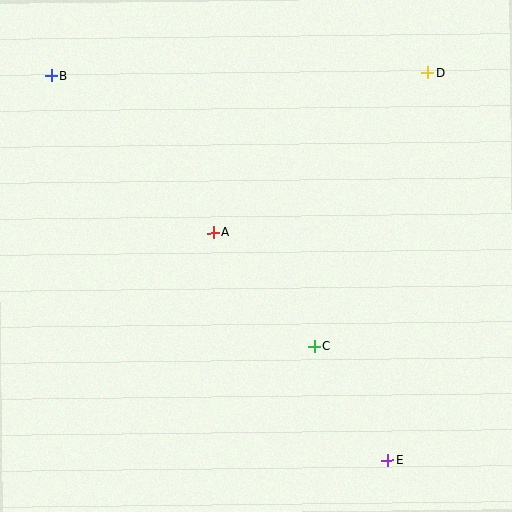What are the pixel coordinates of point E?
Point E is at (388, 460).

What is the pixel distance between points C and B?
The distance between C and B is 377 pixels.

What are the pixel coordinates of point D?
Point D is at (428, 73).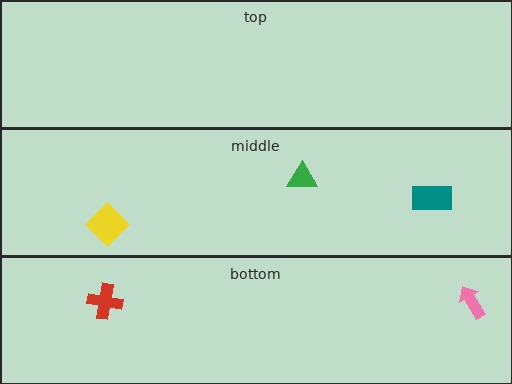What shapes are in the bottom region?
The pink arrow, the red cross.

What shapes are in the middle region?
The green triangle, the yellow diamond, the teal rectangle.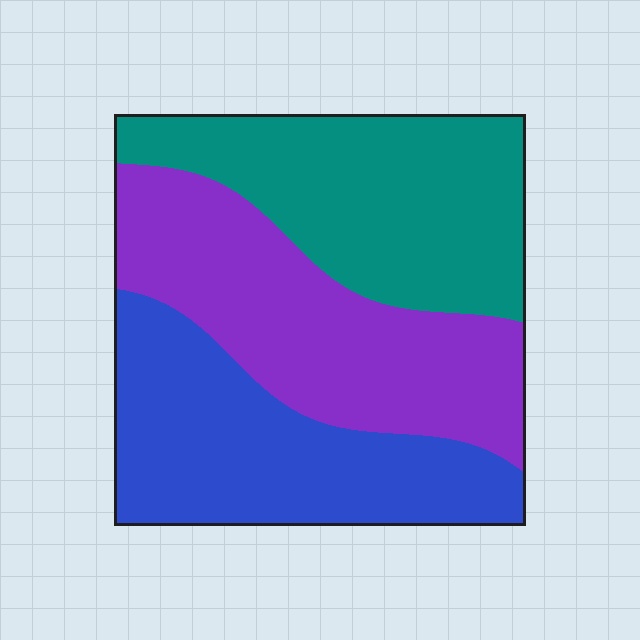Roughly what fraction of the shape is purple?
Purple covers roughly 35% of the shape.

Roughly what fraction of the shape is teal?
Teal takes up about one third (1/3) of the shape.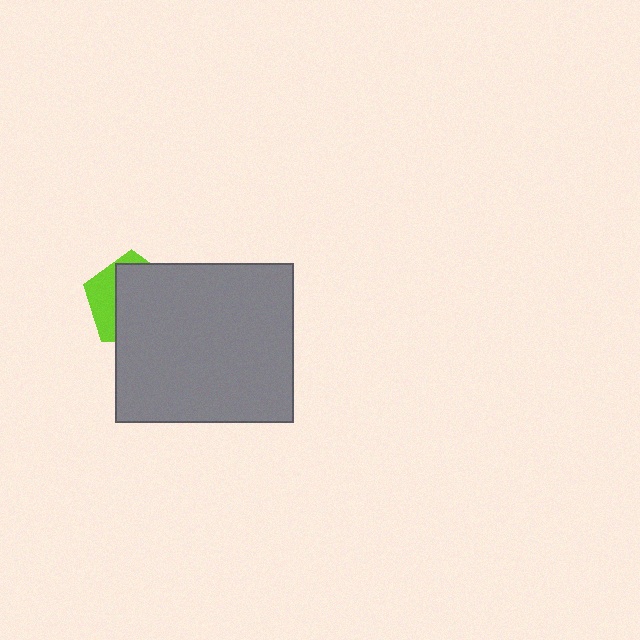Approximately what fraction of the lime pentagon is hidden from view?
Roughly 68% of the lime pentagon is hidden behind the gray rectangle.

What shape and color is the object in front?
The object in front is a gray rectangle.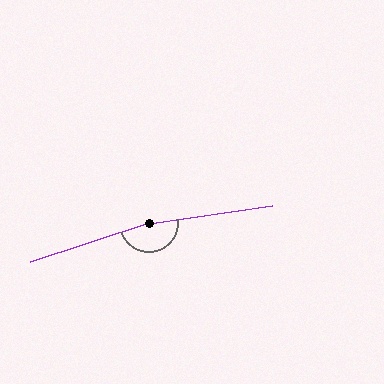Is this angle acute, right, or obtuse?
It is obtuse.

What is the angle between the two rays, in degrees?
Approximately 170 degrees.